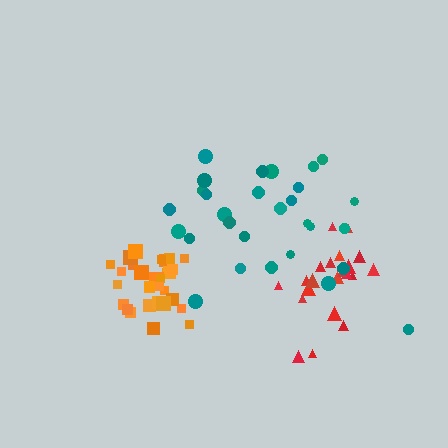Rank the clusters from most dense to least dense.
orange, red, teal.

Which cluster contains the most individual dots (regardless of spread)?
Orange (30).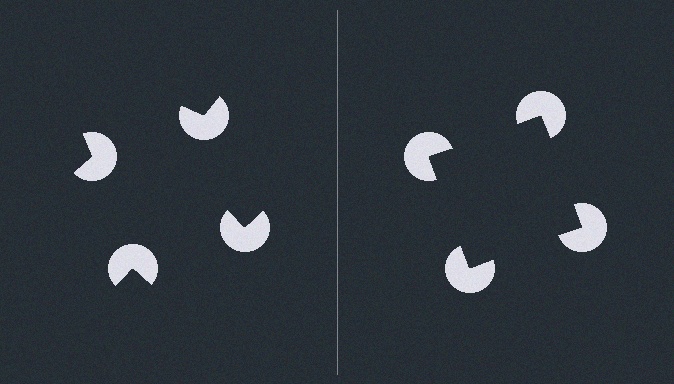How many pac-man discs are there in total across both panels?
8 — 4 on each side.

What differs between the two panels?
The pac-man discs are positioned identically on both sides; only the wedge orientations differ. On the right they align to a square; on the left they are misaligned.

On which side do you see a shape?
An illusory square appears on the right side. On the left side the wedge cuts are rotated, so no coherent shape forms.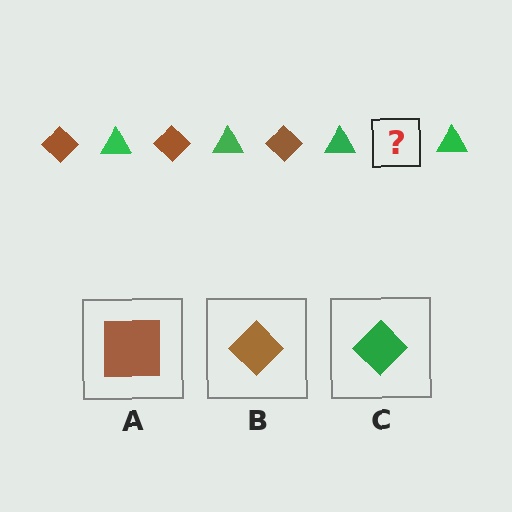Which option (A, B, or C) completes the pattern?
B.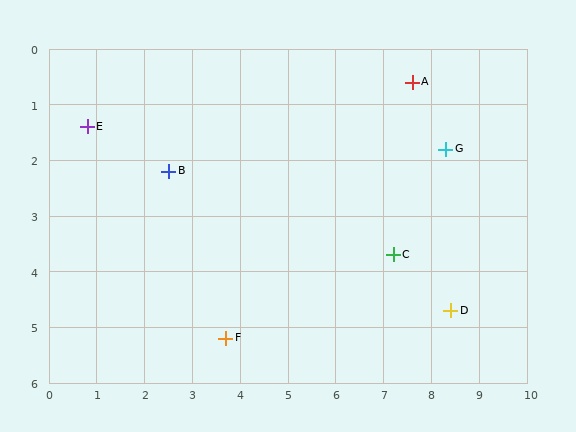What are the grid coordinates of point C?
Point C is at approximately (7.2, 3.7).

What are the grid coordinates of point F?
Point F is at approximately (3.7, 5.2).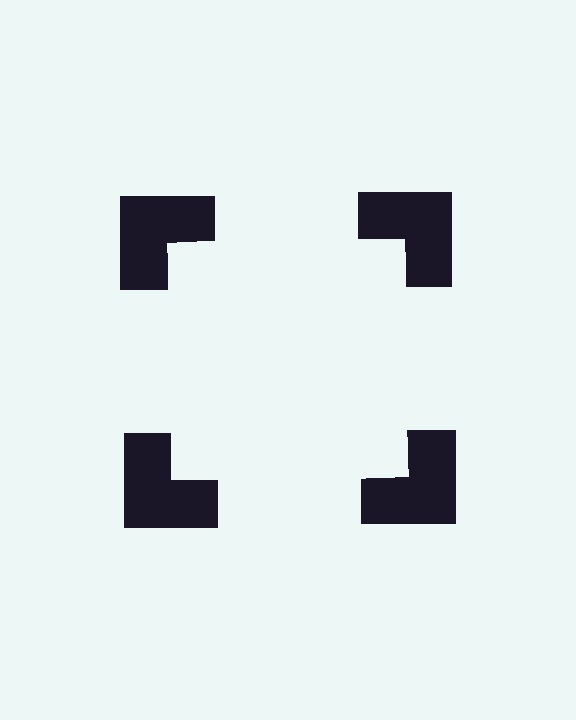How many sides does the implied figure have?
4 sides.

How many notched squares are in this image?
There are 4 — one at each vertex of the illusory square.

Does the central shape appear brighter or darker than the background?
It typically appears slightly brighter than the background, even though no actual brightness change is drawn.